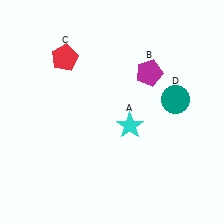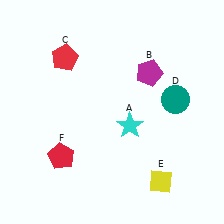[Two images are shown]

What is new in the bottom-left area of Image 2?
A red pentagon (F) was added in the bottom-left area of Image 2.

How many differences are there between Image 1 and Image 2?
There are 2 differences between the two images.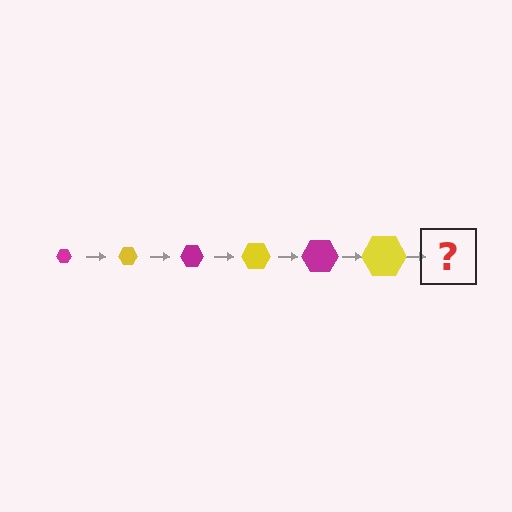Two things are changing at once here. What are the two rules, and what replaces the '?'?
The two rules are that the hexagon grows larger each step and the color cycles through magenta and yellow. The '?' should be a magenta hexagon, larger than the previous one.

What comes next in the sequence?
The next element should be a magenta hexagon, larger than the previous one.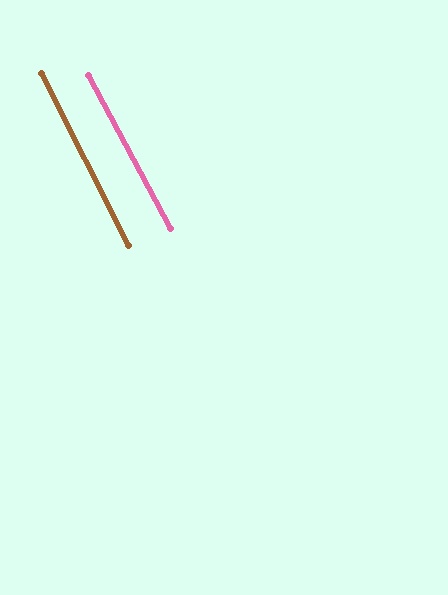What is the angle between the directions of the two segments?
Approximately 1 degree.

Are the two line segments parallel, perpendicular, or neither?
Parallel — their directions differ by only 1.3°.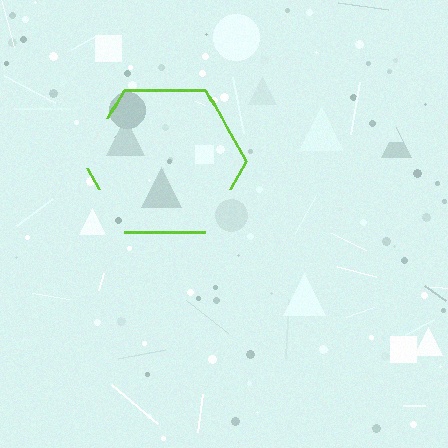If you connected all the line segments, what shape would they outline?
They would outline a hexagon.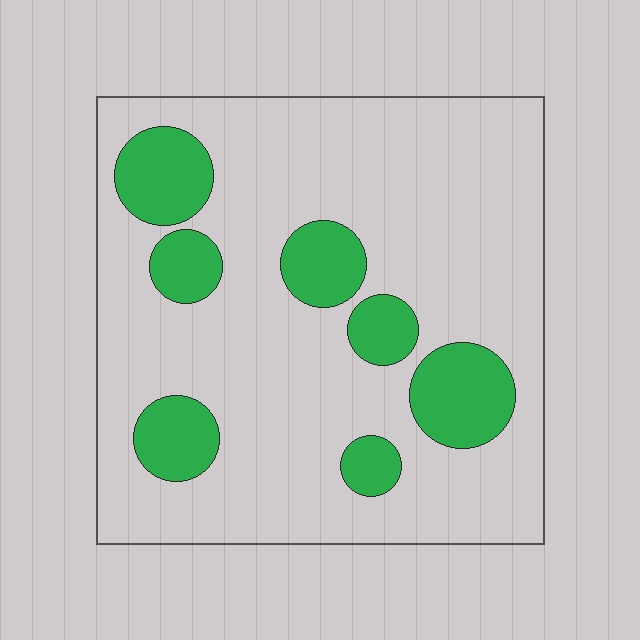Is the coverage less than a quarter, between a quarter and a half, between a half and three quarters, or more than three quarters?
Less than a quarter.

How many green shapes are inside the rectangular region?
7.